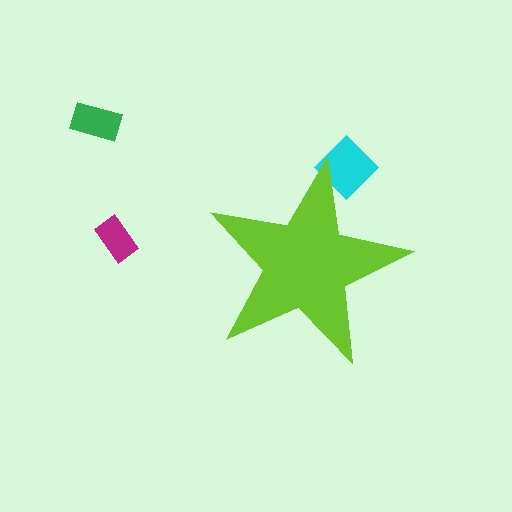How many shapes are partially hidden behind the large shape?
1 shape is partially hidden.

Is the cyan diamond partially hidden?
Yes, the cyan diamond is partially hidden behind the lime star.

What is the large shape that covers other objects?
A lime star.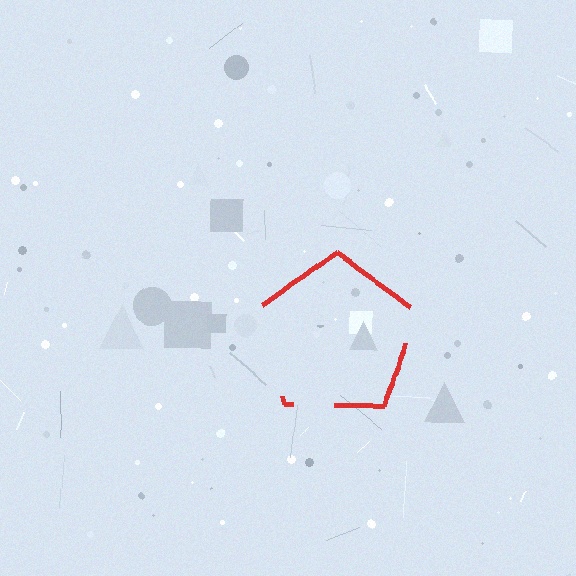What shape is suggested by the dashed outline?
The dashed outline suggests a pentagon.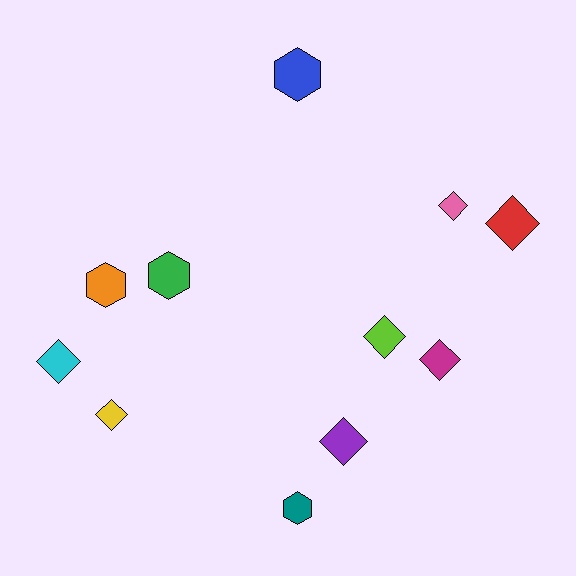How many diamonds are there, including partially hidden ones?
There are 7 diamonds.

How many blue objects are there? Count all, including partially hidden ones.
There is 1 blue object.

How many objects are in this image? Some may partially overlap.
There are 11 objects.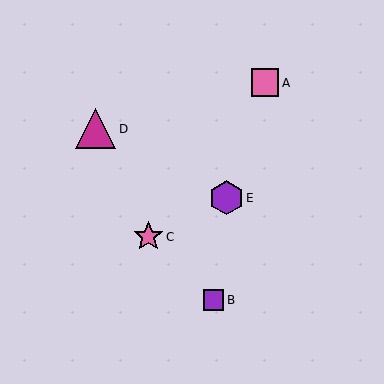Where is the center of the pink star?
The center of the pink star is at (148, 237).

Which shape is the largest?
The magenta triangle (labeled D) is the largest.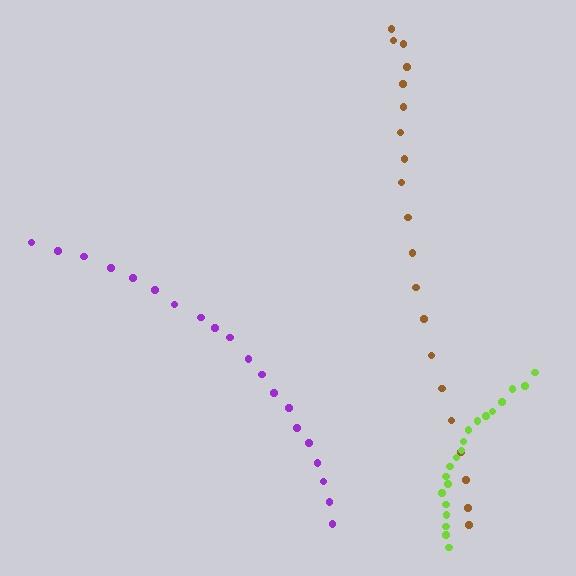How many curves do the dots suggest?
There are 3 distinct paths.